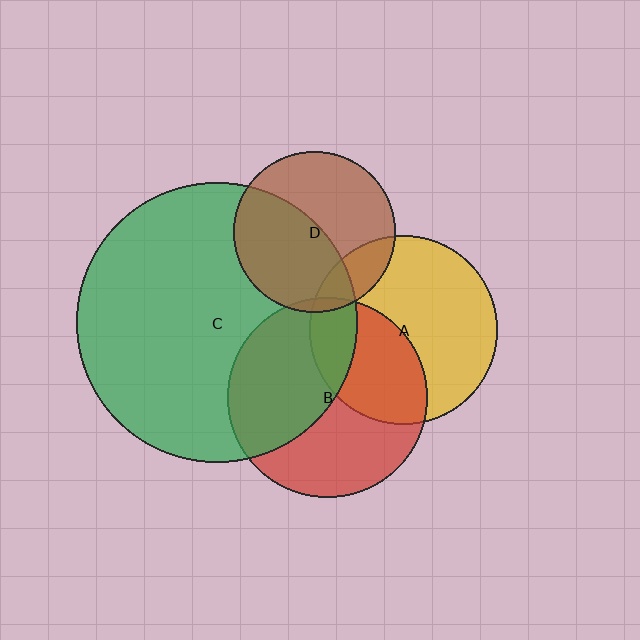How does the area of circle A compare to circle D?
Approximately 1.4 times.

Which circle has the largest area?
Circle C (green).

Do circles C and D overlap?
Yes.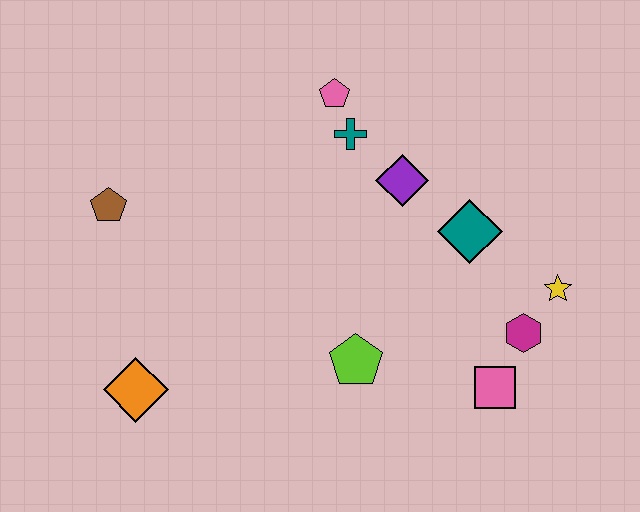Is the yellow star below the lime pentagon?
No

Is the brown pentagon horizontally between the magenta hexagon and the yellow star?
No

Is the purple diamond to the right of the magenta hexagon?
No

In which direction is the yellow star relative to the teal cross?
The yellow star is to the right of the teal cross.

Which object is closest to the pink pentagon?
The teal cross is closest to the pink pentagon.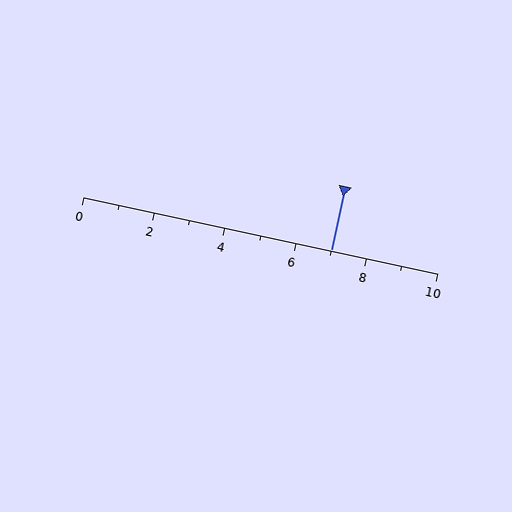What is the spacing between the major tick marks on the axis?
The major ticks are spaced 2 apart.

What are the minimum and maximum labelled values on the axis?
The axis runs from 0 to 10.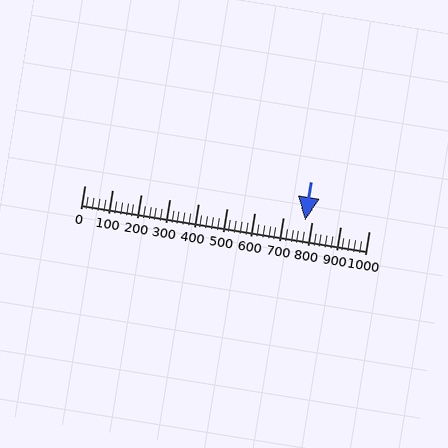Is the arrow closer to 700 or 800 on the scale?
The arrow is closer to 800.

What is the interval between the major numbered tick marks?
The major tick marks are spaced 100 units apart.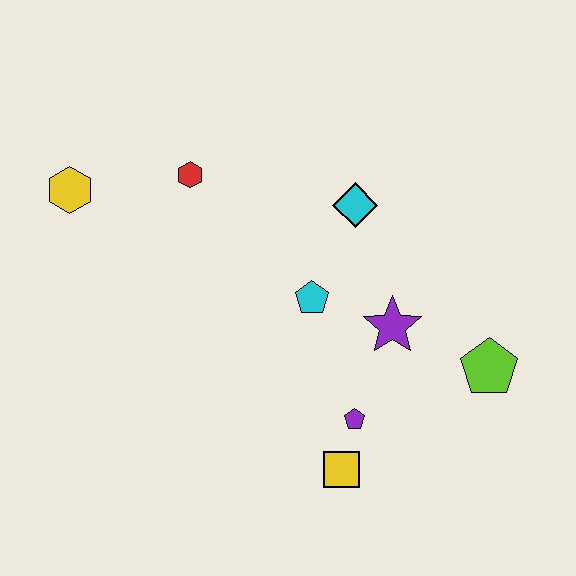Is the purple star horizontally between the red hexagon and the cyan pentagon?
No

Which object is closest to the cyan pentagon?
The purple star is closest to the cyan pentagon.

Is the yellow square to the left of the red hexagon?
No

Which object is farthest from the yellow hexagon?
The lime pentagon is farthest from the yellow hexagon.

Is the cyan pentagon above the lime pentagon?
Yes